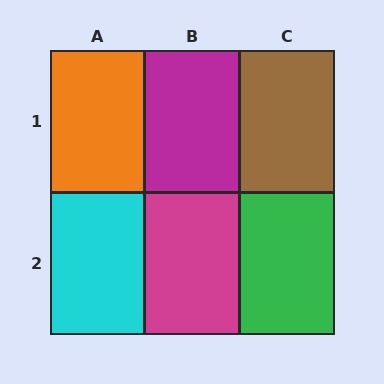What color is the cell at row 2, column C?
Green.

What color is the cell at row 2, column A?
Cyan.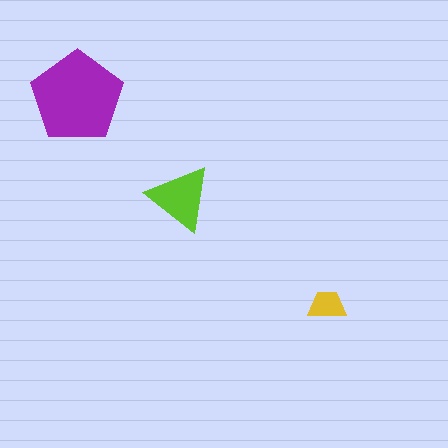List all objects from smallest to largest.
The yellow trapezoid, the lime triangle, the purple pentagon.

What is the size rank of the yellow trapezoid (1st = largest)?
3rd.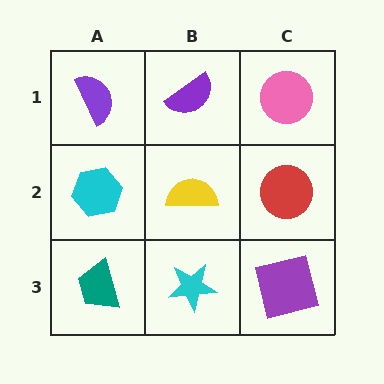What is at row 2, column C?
A red circle.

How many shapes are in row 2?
3 shapes.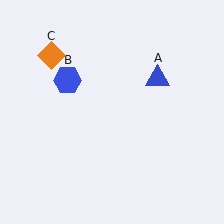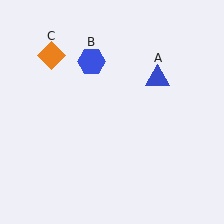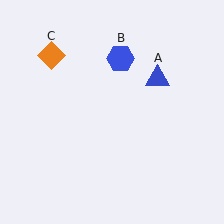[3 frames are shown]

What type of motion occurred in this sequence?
The blue hexagon (object B) rotated clockwise around the center of the scene.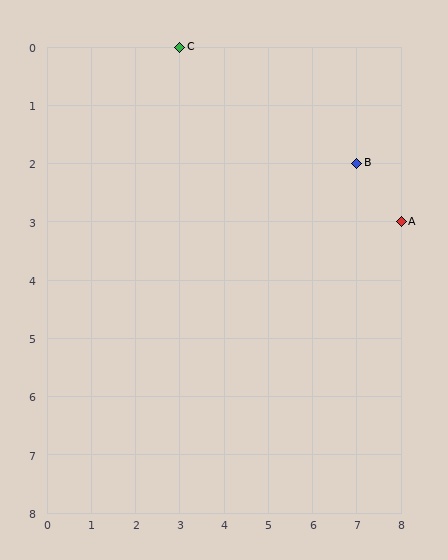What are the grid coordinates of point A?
Point A is at grid coordinates (8, 3).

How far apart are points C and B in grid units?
Points C and B are 4 columns and 2 rows apart (about 4.5 grid units diagonally).